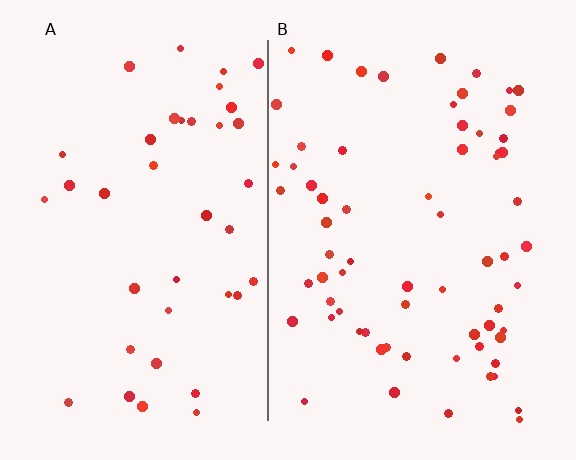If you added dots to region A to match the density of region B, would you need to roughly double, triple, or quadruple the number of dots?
Approximately double.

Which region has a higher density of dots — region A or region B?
B (the right).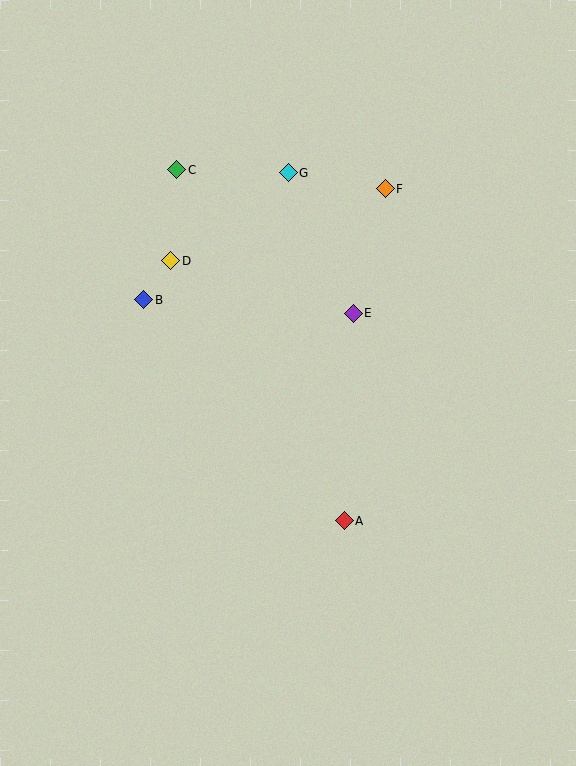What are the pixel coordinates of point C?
Point C is at (177, 170).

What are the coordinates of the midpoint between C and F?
The midpoint between C and F is at (281, 179).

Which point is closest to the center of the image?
Point E at (353, 313) is closest to the center.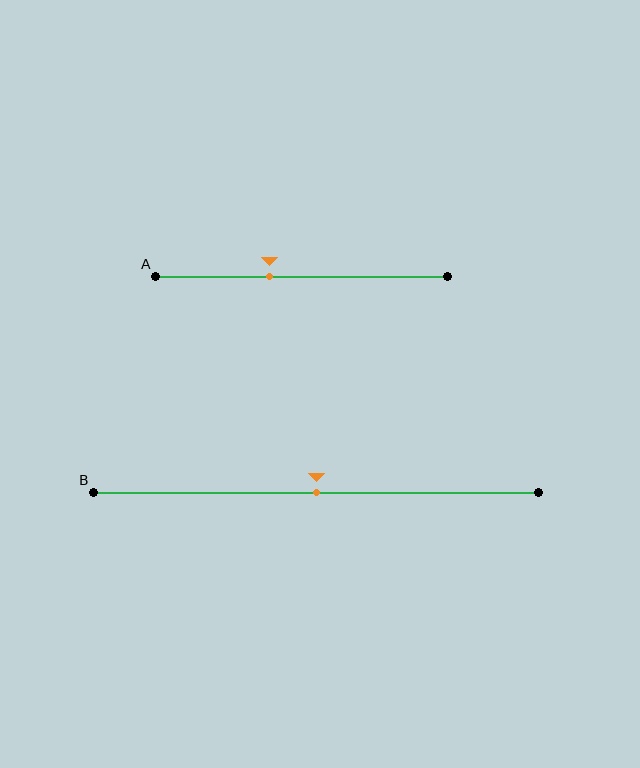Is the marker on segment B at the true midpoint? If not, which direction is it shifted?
Yes, the marker on segment B is at the true midpoint.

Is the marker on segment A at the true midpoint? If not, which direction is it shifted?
No, the marker on segment A is shifted to the left by about 11% of the segment length.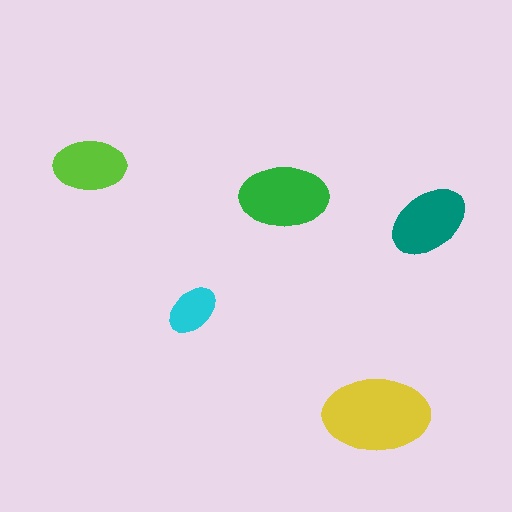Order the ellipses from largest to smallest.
the yellow one, the green one, the teal one, the lime one, the cyan one.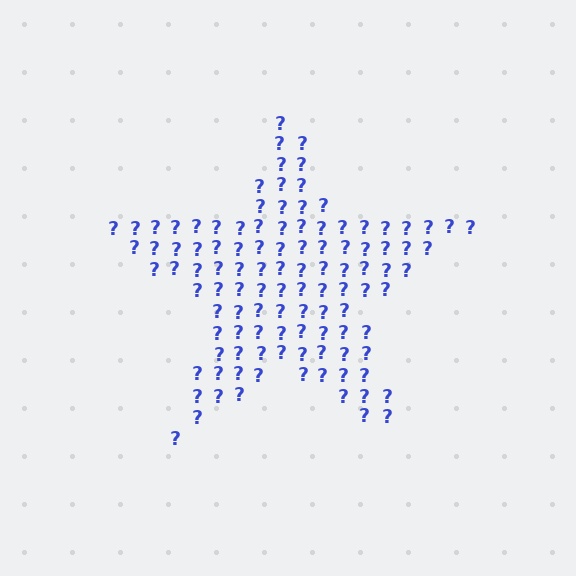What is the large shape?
The large shape is a star.